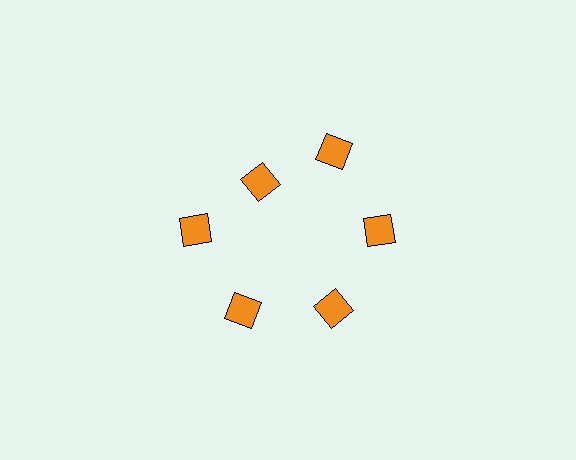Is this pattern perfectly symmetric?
No. The 6 orange diamonds are arranged in a ring, but one element near the 11 o'clock position is pulled inward toward the center, breaking the 6-fold rotational symmetry.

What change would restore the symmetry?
The symmetry would be restored by moving it outward, back onto the ring so that all 6 diamonds sit at equal angles and equal distance from the center.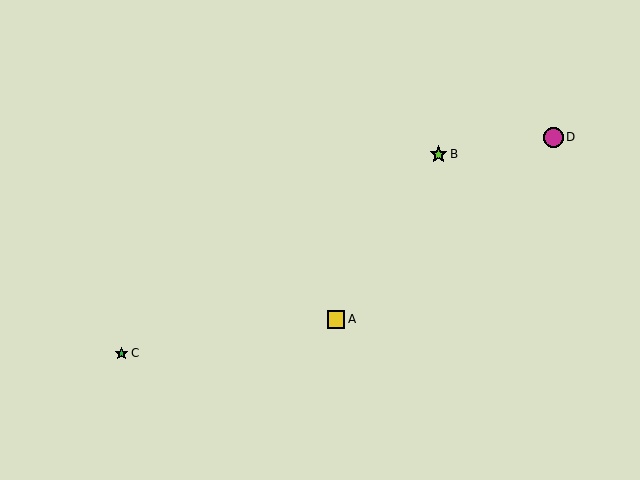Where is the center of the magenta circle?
The center of the magenta circle is at (554, 137).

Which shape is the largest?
The magenta circle (labeled D) is the largest.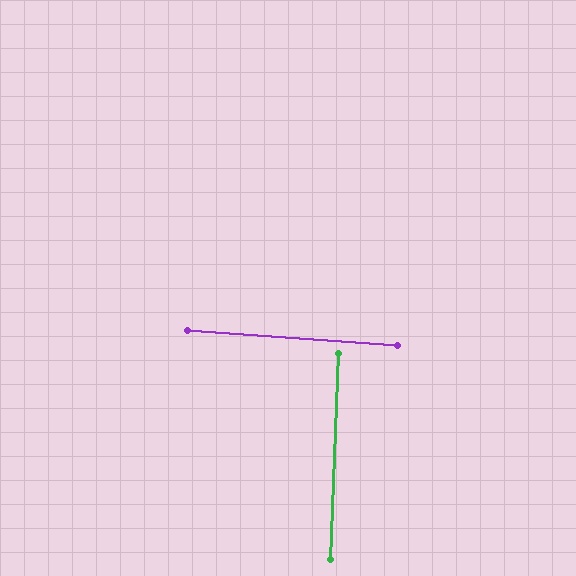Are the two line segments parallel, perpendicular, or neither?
Perpendicular — they meet at approximately 88°.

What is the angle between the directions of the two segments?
Approximately 88 degrees.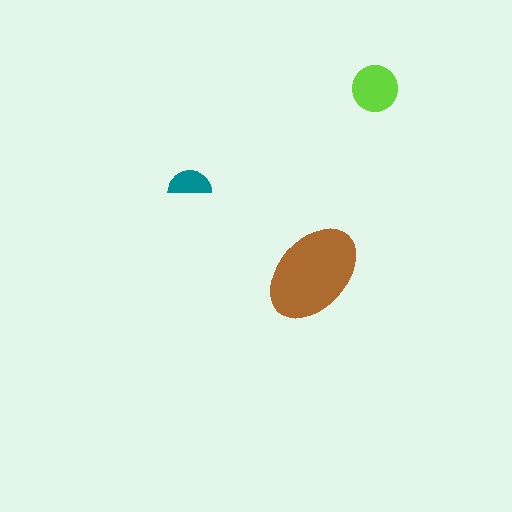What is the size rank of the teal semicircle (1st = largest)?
3rd.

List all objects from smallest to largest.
The teal semicircle, the lime circle, the brown ellipse.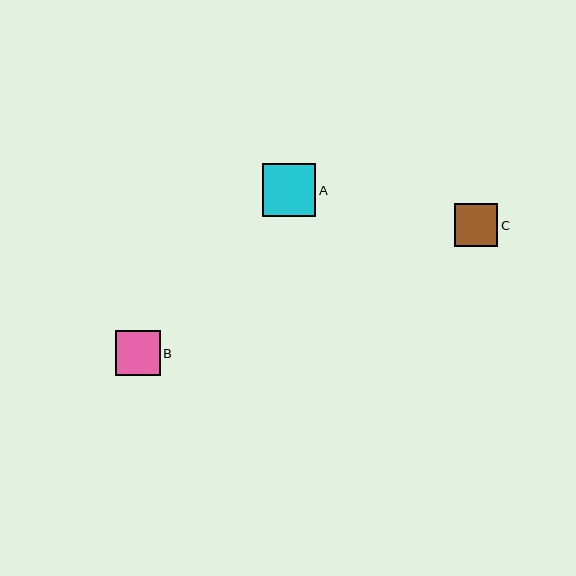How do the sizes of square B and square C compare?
Square B and square C are approximately the same size.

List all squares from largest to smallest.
From largest to smallest: A, B, C.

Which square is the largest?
Square A is the largest with a size of approximately 53 pixels.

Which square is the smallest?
Square C is the smallest with a size of approximately 43 pixels.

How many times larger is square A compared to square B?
Square A is approximately 1.2 times the size of square B.